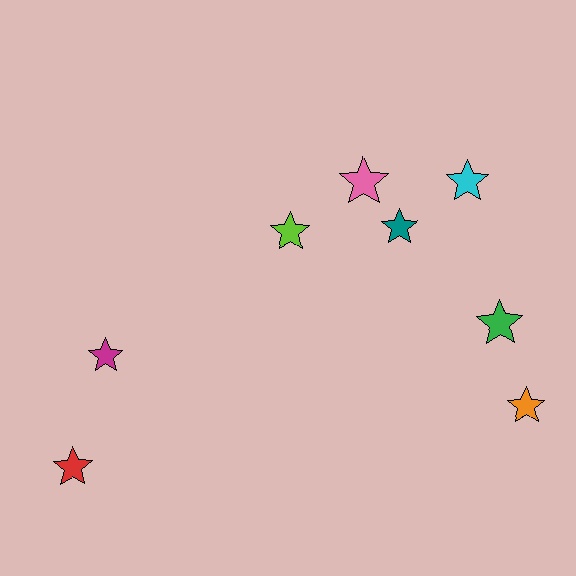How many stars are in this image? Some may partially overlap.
There are 8 stars.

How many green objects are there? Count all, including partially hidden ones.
There is 1 green object.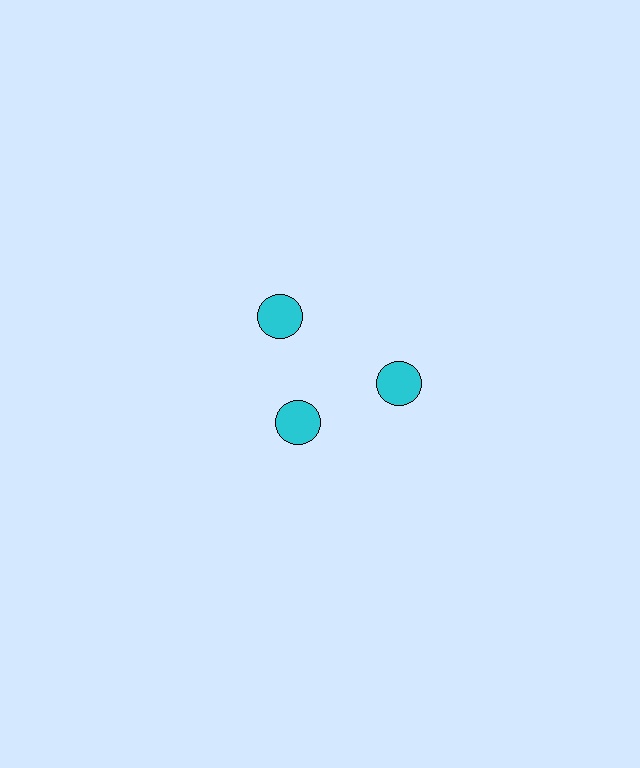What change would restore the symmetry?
The symmetry would be restored by moving it outward, back onto the ring so that all 3 circles sit at equal angles and equal distance from the center.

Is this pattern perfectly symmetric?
No. The 3 cyan circles are arranged in a ring, but one element near the 7 o'clock position is pulled inward toward the center, breaking the 3-fold rotational symmetry.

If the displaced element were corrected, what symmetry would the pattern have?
It would have 3-fold rotational symmetry — the pattern would map onto itself every 120 degrees.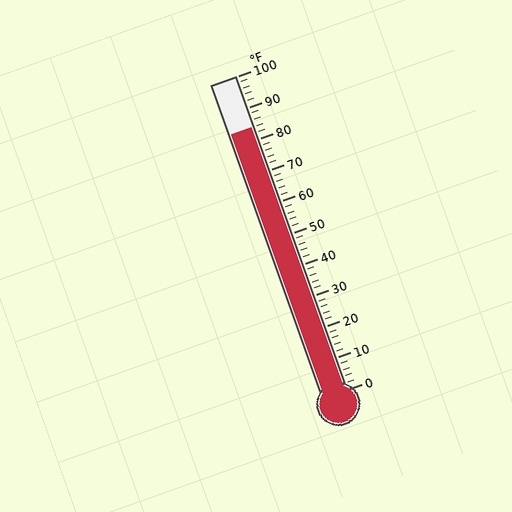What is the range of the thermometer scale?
The thermometer scale ranges from 0°F to 100°F.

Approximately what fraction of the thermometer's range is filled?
The thermometer is filled to approximately 85% of its range.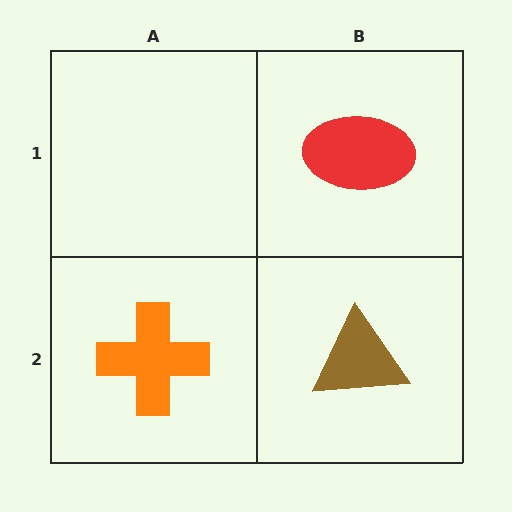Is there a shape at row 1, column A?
No, that cell is empty.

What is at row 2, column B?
A brown triangle.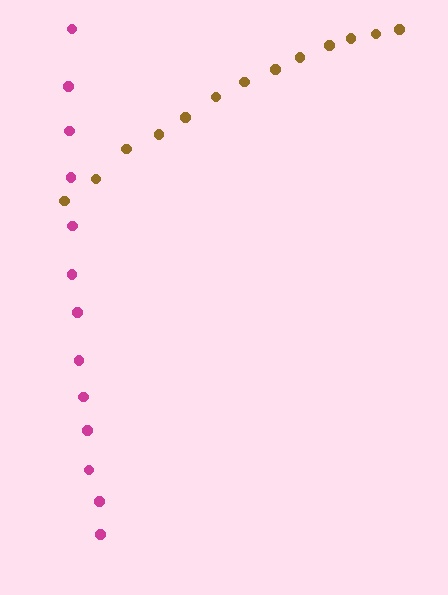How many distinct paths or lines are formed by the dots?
There are 2 distinct paths.